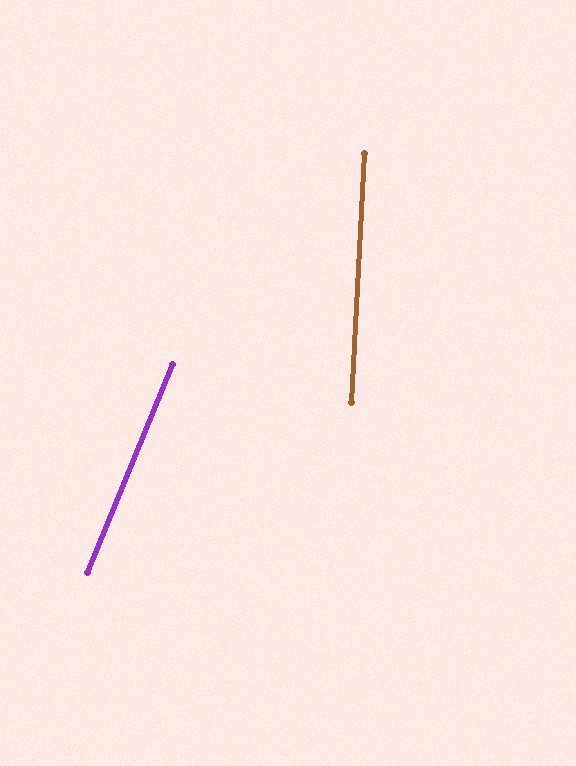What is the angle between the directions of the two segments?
Approximately 19 degrees.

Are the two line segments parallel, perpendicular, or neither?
Neither parallel nor perpendicular — they differ by about 19°.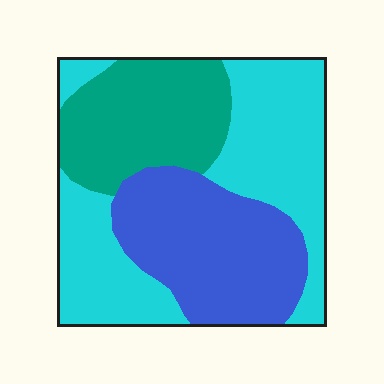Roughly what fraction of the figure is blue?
Blue covers around 30% of the figure.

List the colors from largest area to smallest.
From largest to smallest: cyan, blue, teal.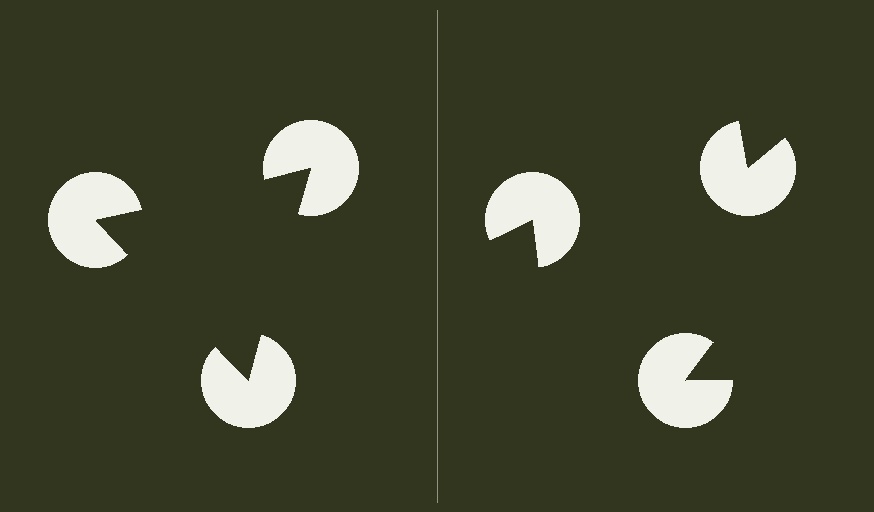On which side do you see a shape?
An illusory triangle appears on the left side. On the right side the wedge cuts are rotated, so no coherent shape forms.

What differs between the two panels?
The pac-man discs are positioned identically on both sides; only the wedge orientations differ. On the left they align to a triangle; on the right they are misaligned.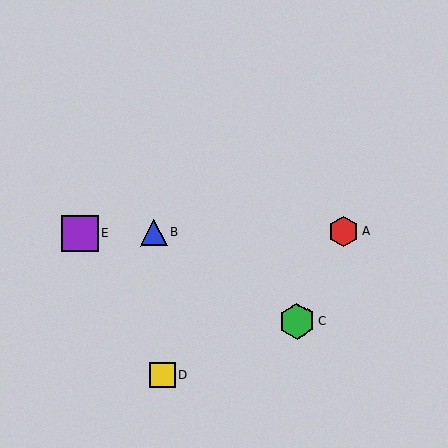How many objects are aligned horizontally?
3 objects (A, B, E) are aligned horizontally.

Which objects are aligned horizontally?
Objects A, B, E are aligned horizontally.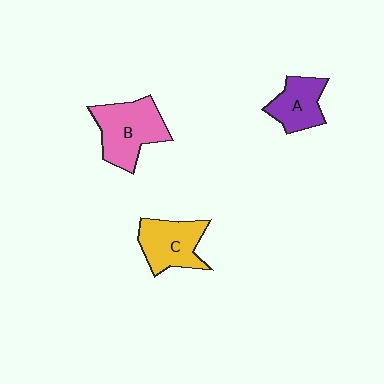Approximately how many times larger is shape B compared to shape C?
Approximately 1.2 times.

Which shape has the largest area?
Shape B (pink).